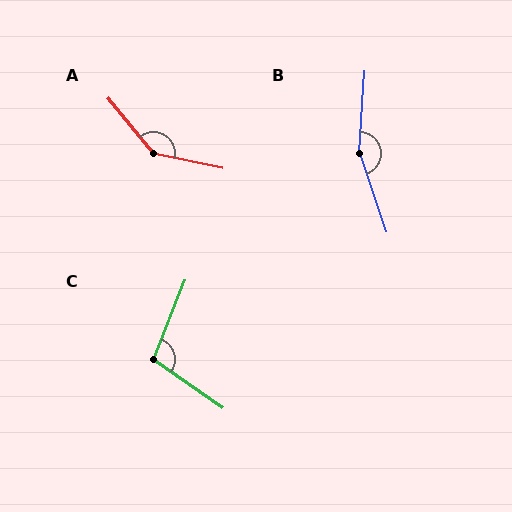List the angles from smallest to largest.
C (103°), A (141°), B (157°).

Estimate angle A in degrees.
Approximately 141 degrees.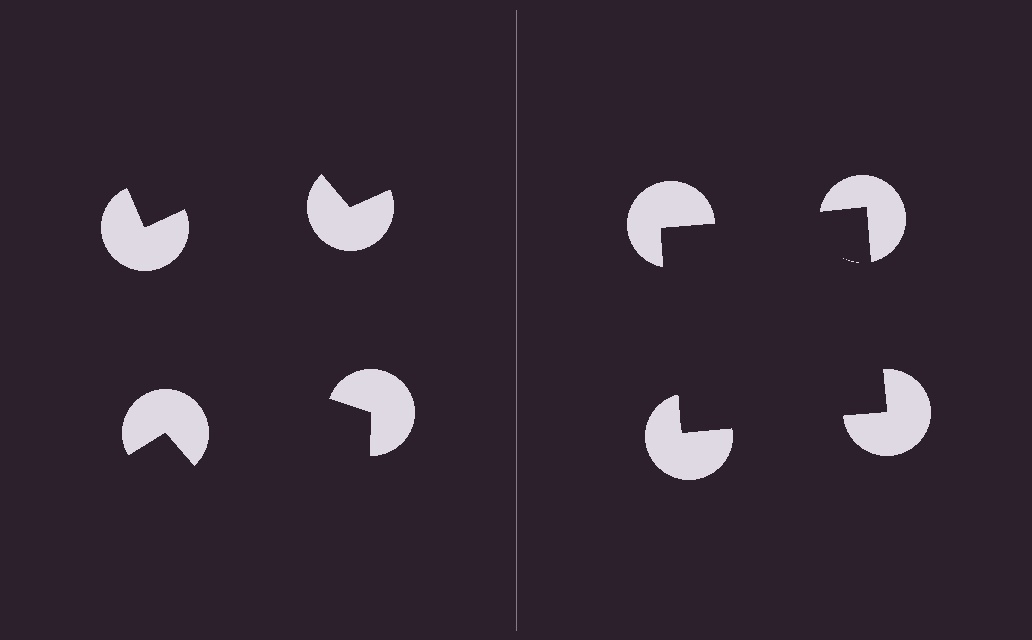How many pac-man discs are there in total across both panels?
8 — 4 on each side.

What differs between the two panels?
The pac-man discs are positioned identically on both sides; only the wedge orientations differ. On the right they align to a square; on the left they are misaligned.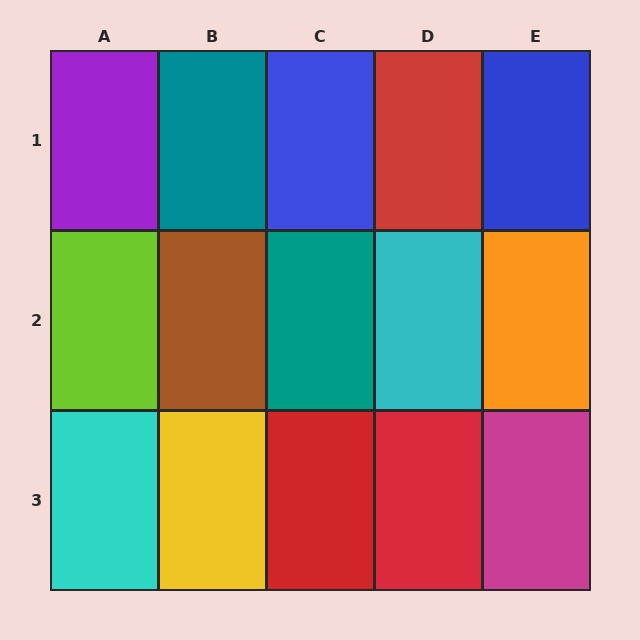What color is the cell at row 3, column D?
Red.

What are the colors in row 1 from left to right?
Purple, teal, blue, red, blue.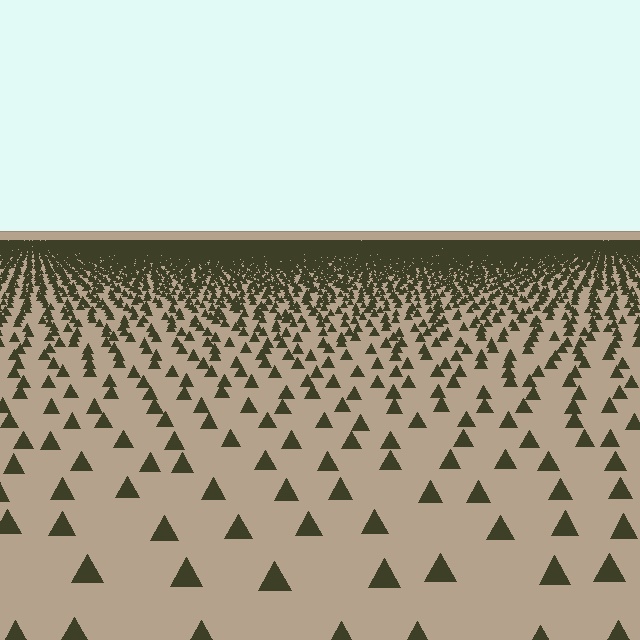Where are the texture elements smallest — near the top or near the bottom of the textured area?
Near the top.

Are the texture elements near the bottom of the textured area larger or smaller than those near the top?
Larger. Near the bottom, elements are closer to the viewer and appear at a bigger on-screen size.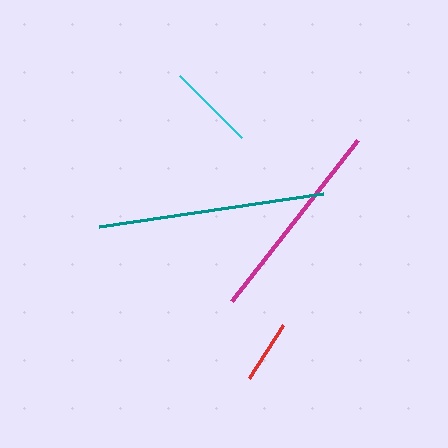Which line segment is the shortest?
The red line is the shortest at approximately 64 pixels.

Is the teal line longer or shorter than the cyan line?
The teal line is longer than the cyan line.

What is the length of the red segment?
The red segment is approximately 64 pixels long.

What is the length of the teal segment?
The teal segment is approximately 226 pixels long.